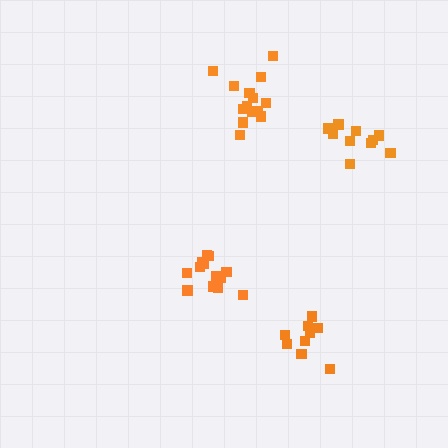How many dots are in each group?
Group 1: 14 dots, Group 2: 10 dots, Group 3: 9 dots, Group 4: 14 dots (47 total).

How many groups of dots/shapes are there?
There are 4 groups.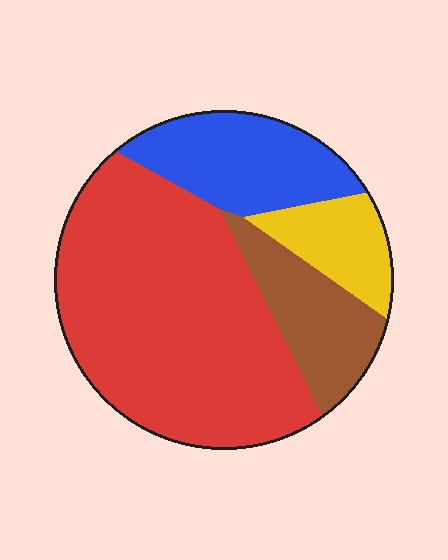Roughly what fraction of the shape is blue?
Blue covers about 20% of the shape.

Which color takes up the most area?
Red, at roughly 55%.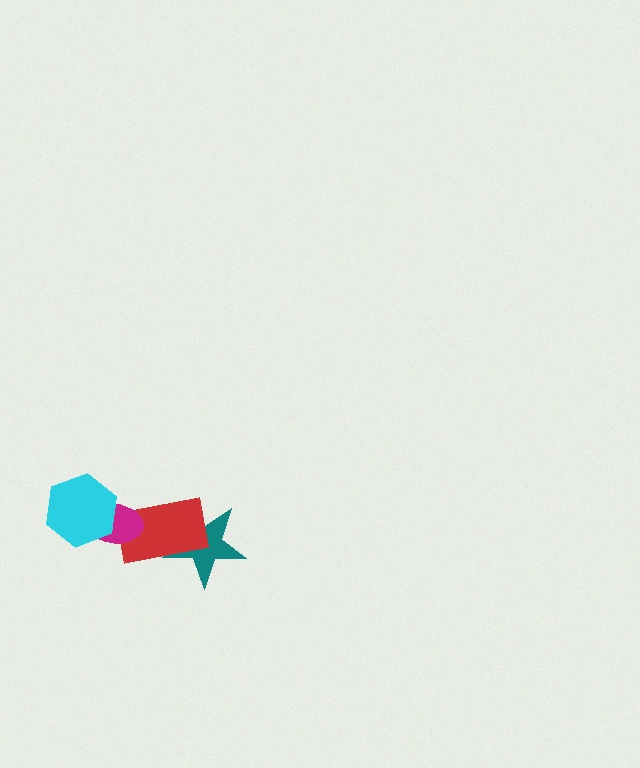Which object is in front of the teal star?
The red rectangle is in front of the teal star.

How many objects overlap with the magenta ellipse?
2 objects overlap with the magenta ellipse.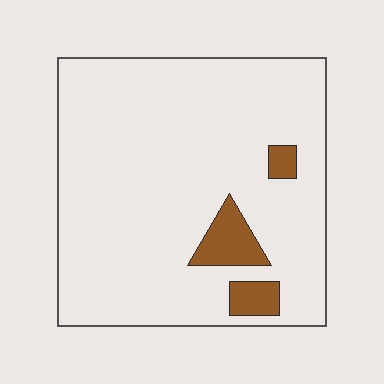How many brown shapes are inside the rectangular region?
3.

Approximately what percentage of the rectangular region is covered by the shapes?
Approximately 10%.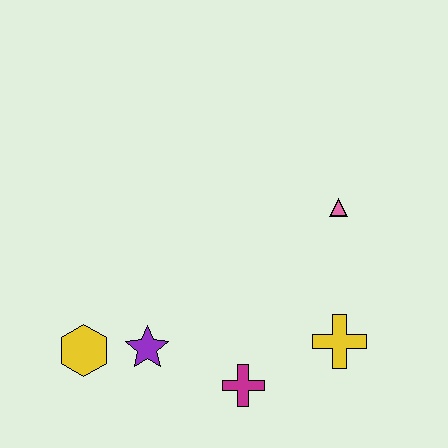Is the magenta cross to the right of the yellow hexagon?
Yes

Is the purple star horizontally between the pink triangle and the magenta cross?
No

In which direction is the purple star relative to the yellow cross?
The purple star is to the left of the yellow cross.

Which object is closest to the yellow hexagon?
The purple star is closest to the yellow hexagon.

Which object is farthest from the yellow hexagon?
The pink triangle is farthest from the yellow hexagon.